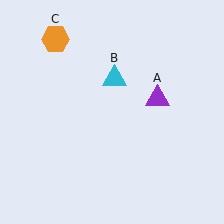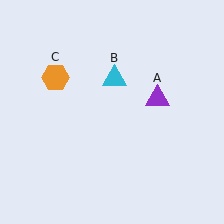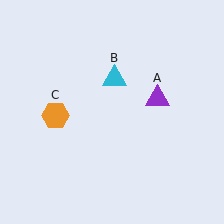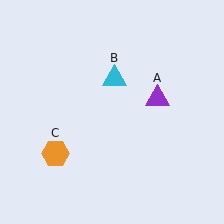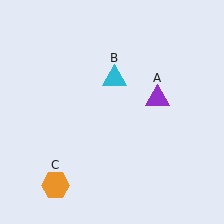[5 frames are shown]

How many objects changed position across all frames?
1 object changed position: orange hexagon (object C).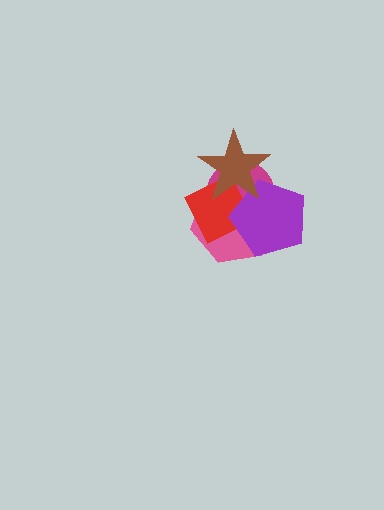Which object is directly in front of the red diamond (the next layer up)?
The purple pentagon is directly in front of the red diamond.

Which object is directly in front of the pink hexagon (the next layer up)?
The magenta circle is directly in front of the pink hexagon.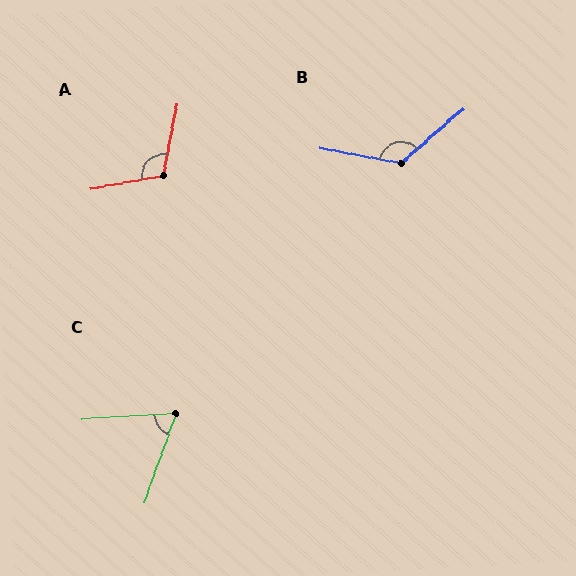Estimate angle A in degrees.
Approximately 111 degrees.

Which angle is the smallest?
C, at approximately 66 degrees.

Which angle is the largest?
B, at approximately 128 degrees.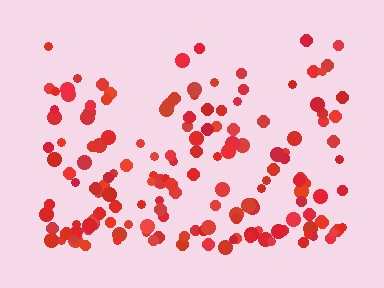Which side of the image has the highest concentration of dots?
The bottom.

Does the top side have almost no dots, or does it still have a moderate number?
Still a moderate number, just noticeably fewer than the bottom.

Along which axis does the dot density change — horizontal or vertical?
Vertical.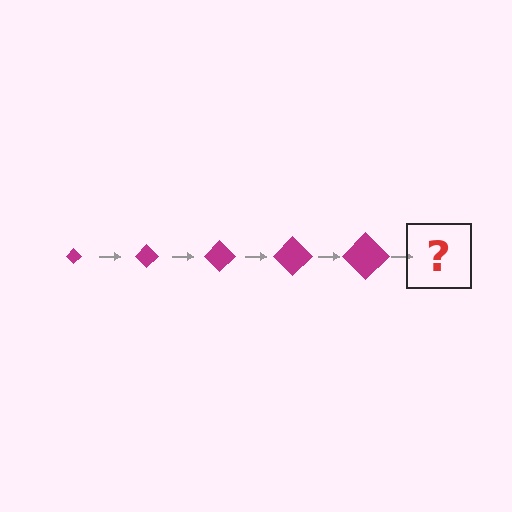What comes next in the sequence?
The next element should be a magenta diamond, larger than the previous one.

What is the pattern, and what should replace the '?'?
The pattern is that the diamond gets progressively larger each step. The '?' should be a magenta diamond, larger than the previous one.